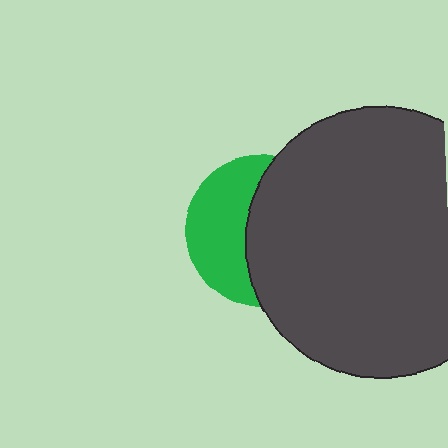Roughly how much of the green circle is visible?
A small part of it is visible (roughly 43%).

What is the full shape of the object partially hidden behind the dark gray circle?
The partially hidden object is a green circle.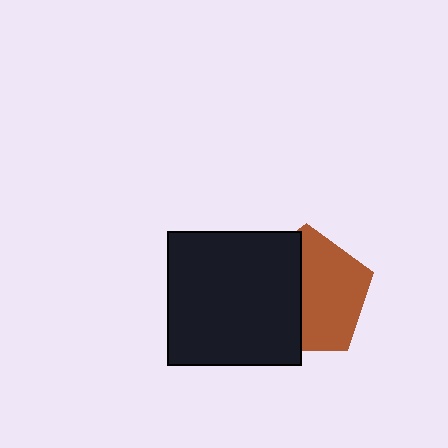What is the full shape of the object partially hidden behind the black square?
The partially hidden object is a brown pentagon.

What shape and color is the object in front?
The object in front is a black square.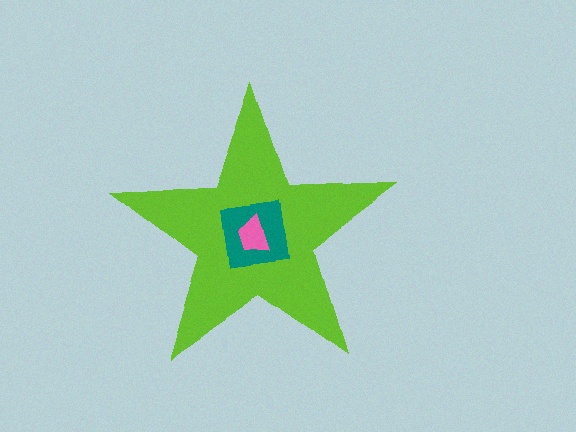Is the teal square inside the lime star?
Yes.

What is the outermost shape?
The lime star.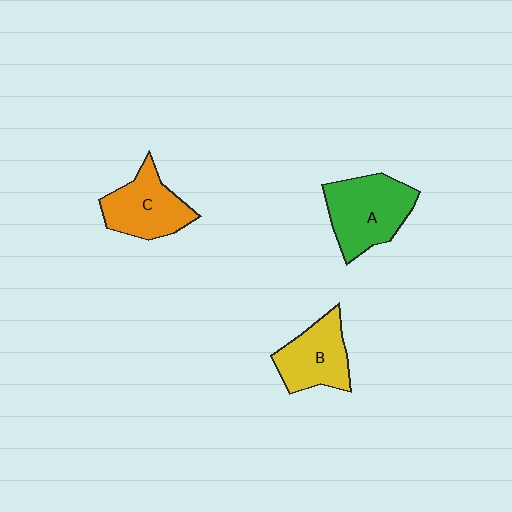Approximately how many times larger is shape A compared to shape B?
Approximately 1.3 times.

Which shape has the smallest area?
Shape B (yellow).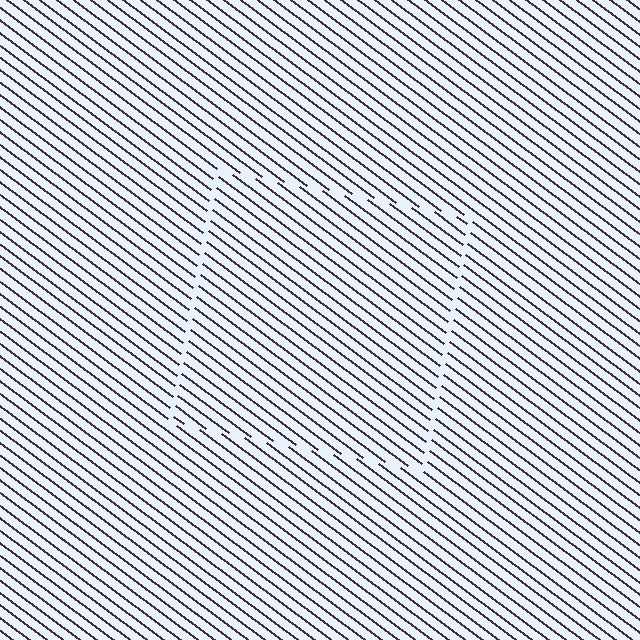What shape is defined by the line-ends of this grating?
An illusory square. The interior of the shape contains the same grating, shifted by half a period — the contour is defined by the phase discontinuity where line-ends from the inner and outer gratings abut.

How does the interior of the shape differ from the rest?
The interior of the shape contains the same grating, shifted by half a period — the contour is defined by the phase discontinuity where line-ends from the inner and outer gratings abut.